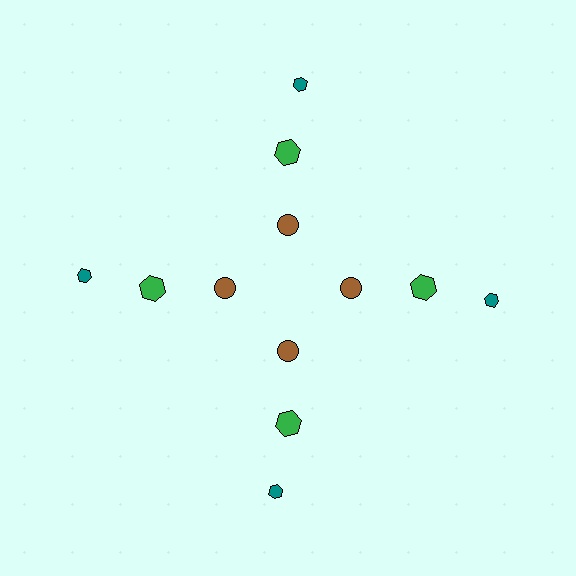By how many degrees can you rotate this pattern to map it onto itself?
The pattern maps onto itself every 90 degrees of rotation.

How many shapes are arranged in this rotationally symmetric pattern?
There are 12 shapes, arranged in 4 groups of 3.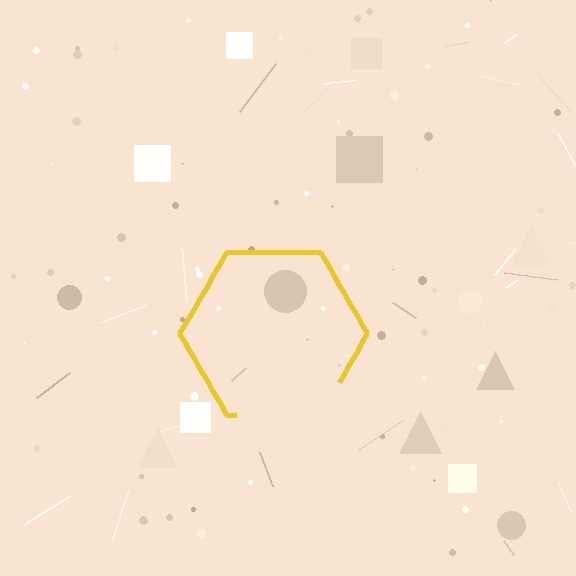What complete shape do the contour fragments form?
The contour fragments form a hexagon.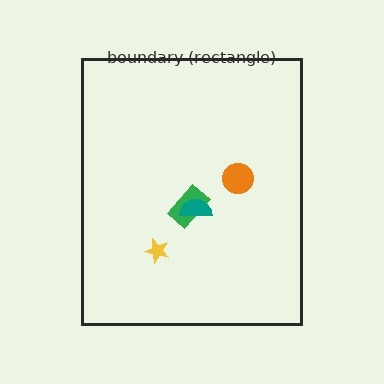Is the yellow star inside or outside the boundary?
Inside.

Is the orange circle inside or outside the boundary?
Inside.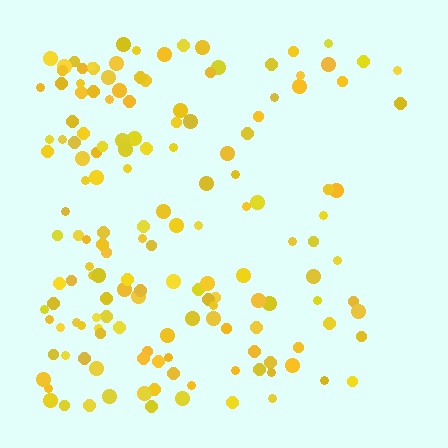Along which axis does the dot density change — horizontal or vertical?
Horizontal.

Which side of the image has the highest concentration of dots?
The left.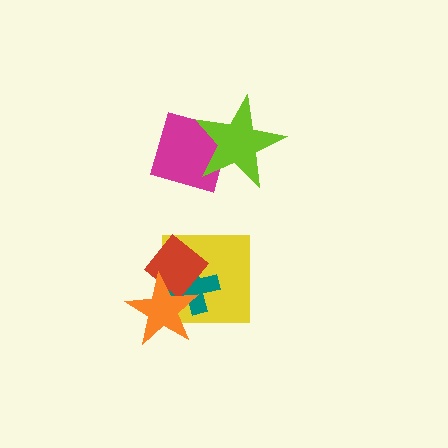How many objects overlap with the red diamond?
3 objects overlap with the red diamond.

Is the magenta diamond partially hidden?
Yes, it is partially covered by another shape.